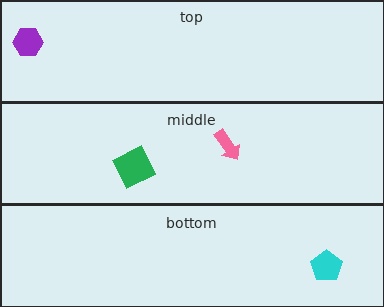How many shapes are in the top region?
1.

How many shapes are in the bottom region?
1.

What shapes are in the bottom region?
The cyan pentagon.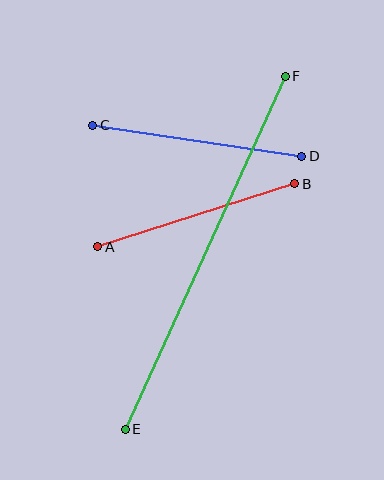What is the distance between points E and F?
The distance is approximately 388 pixels.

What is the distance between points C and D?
The distance is approximately 211 pixels.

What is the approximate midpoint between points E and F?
The midpoint is at approximately (205, 253) pixels.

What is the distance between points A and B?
The distance is approximately 206 pixels.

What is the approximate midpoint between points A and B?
The midpoint is at approximately (196, 215) pixels.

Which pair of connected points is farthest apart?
Points E and F are farthest apart.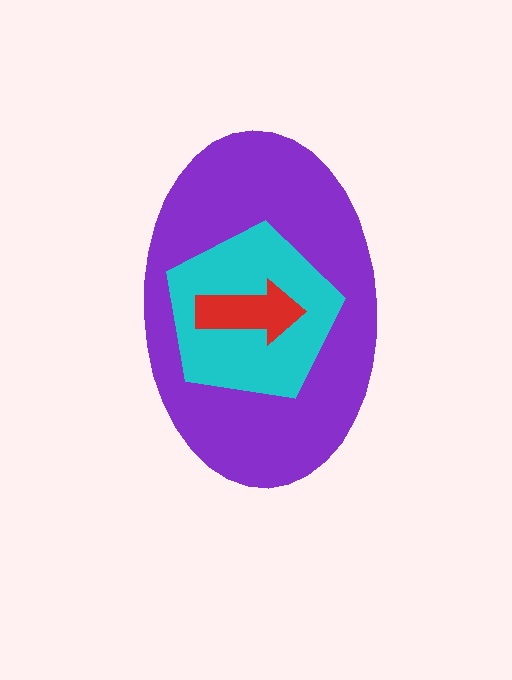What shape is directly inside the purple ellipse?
The cyan pentagon.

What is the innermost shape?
The red arrow.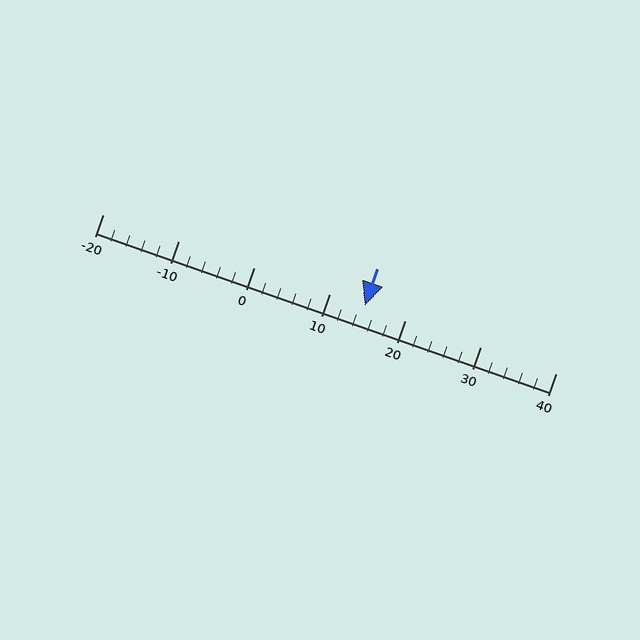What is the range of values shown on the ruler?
The ruler shows values from -20 to 40.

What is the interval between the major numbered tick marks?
The major tick marks are spaced 10 units apart.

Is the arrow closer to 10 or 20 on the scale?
The arrow is closer to 10.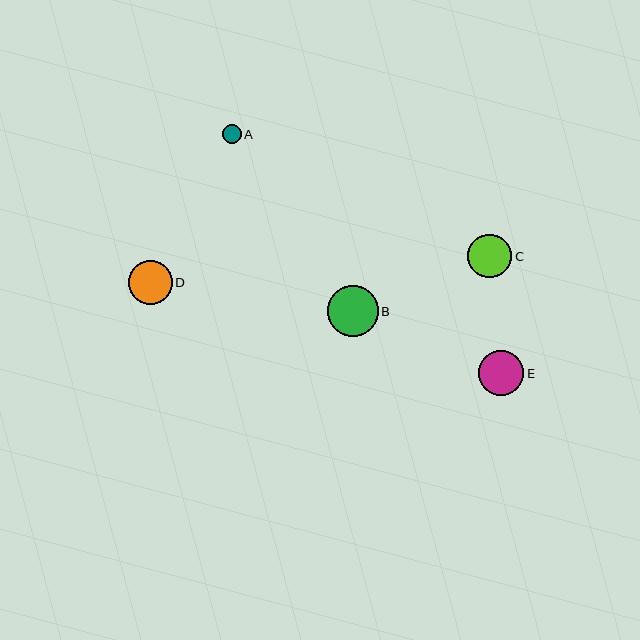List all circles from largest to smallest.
From largest to smallest: B, E, D, C, A.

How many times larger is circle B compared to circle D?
Circle B is approximately 1.2 times the size of circle D.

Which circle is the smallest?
Circle A is the smallest with a size of approximately 19 pixels.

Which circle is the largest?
Circle B is the largest with a size of approximately 51 pixels.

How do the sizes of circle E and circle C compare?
Circle E and circle C are approximately the same size.